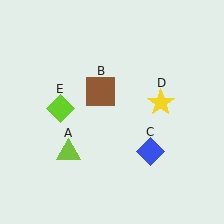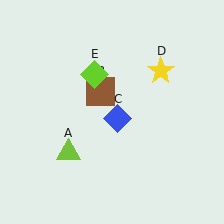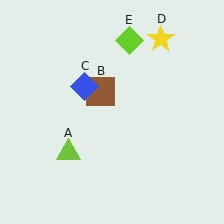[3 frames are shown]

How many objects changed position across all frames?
3 objects changed position: blue diamond (object C), yellow star (object D), lime diamond (object E).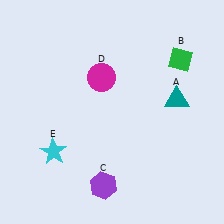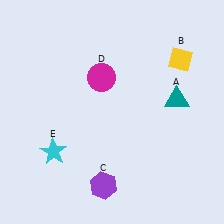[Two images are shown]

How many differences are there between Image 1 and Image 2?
There is 1 difference between the two images.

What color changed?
The diamond (B) changed from green in Image 1 to yellow in Image 2.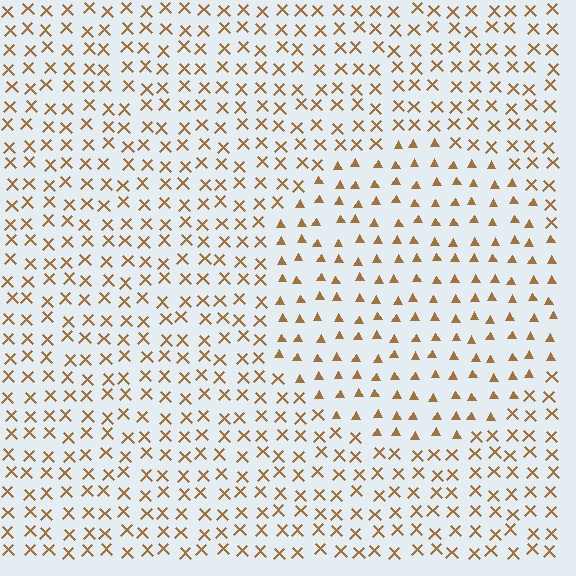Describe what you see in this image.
The image is filled with small brown elements arranged in a uniform grid. A circle-shaped region contains triangles, while the surrounding area contains X marks. The boundary is defined purely by the change in element shape.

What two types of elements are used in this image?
The image uses triangles inside the circle region and X marks outside it.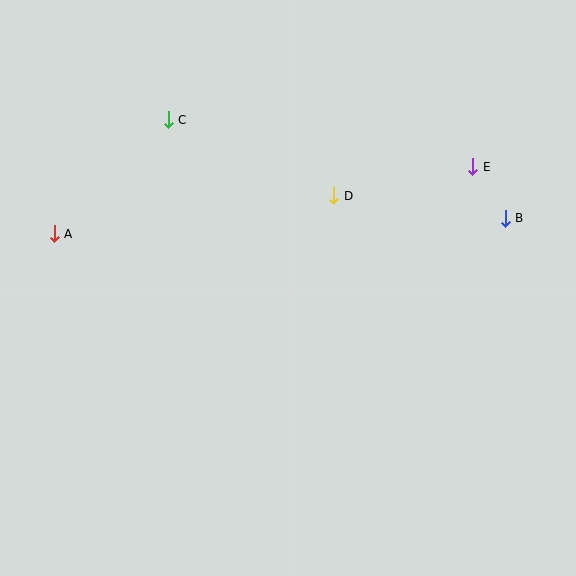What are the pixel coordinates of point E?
Point E is at (473, 167).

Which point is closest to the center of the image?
Point D at (334, 196) is closest to the center.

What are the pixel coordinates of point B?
Point B is at (505, 218).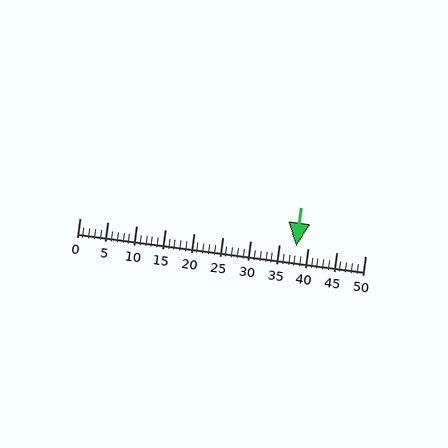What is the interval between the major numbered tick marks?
The major tick marks are spaced 5 units apart.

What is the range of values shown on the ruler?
The ruler shows values from 0 to 50.